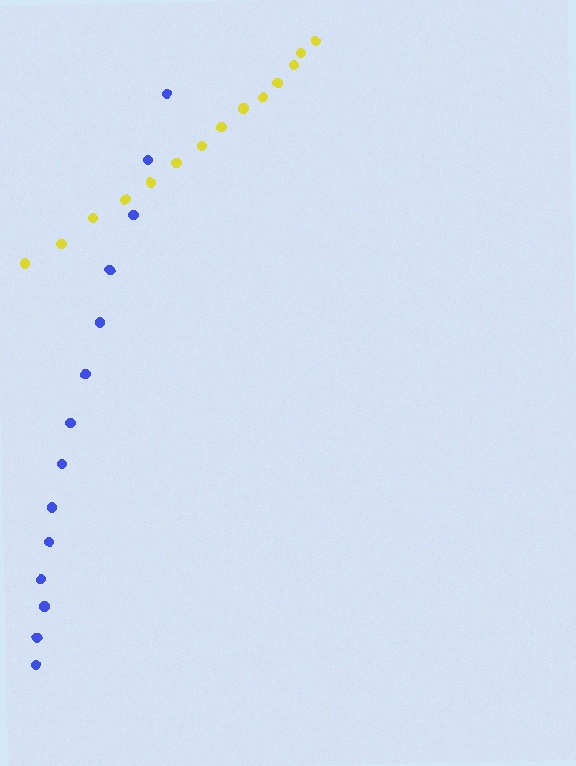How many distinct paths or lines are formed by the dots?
There are 2 distinct paths.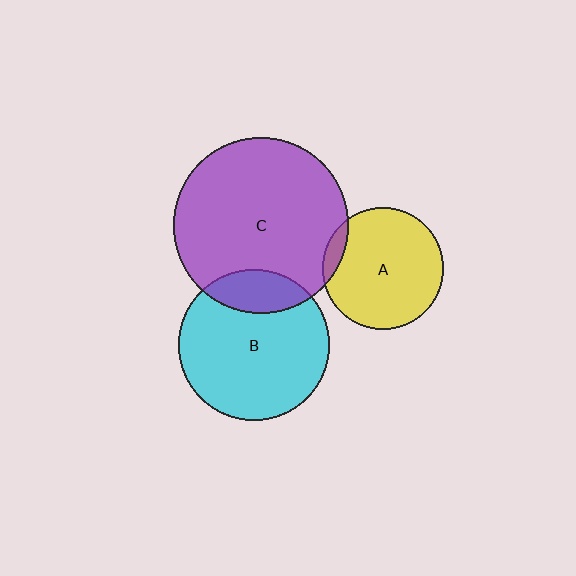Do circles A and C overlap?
Yes.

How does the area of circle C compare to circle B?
Approximately 1.3 times.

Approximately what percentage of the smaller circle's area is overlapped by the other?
Approximately 5%.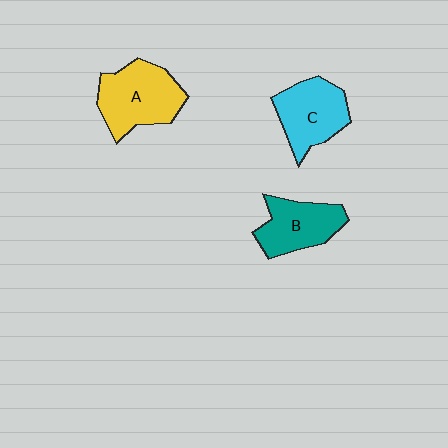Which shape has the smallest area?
Shape B (teal).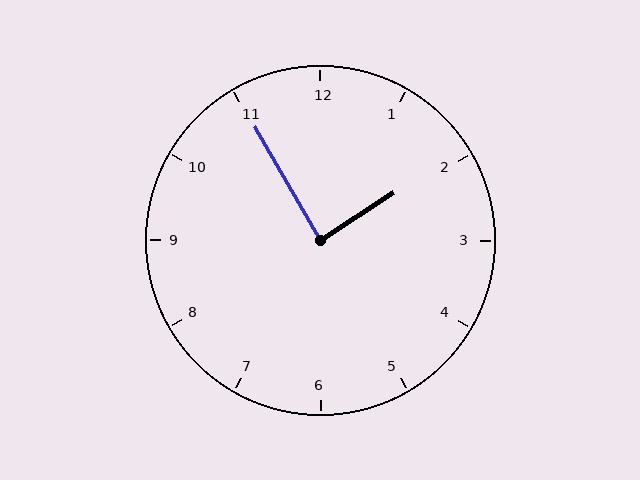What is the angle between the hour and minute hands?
Approximately 88 degrees.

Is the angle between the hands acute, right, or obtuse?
It is right.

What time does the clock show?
1:55.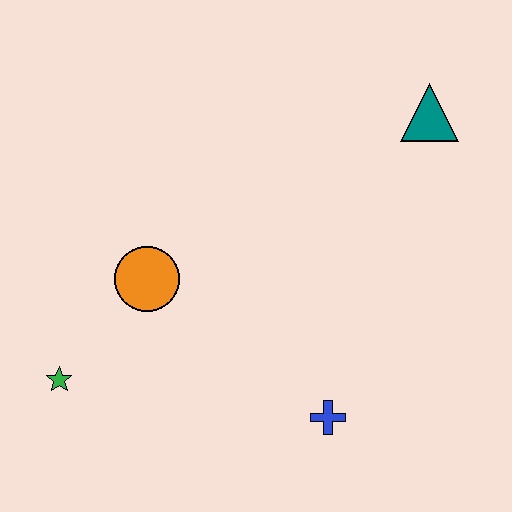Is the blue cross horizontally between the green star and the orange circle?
No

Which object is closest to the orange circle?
The green star is closest to the orange circle.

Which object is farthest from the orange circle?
The teal triangle is farthest from the orange circle.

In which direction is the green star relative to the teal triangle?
The green star is to the left of the teal triangle.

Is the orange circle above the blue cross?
Yes